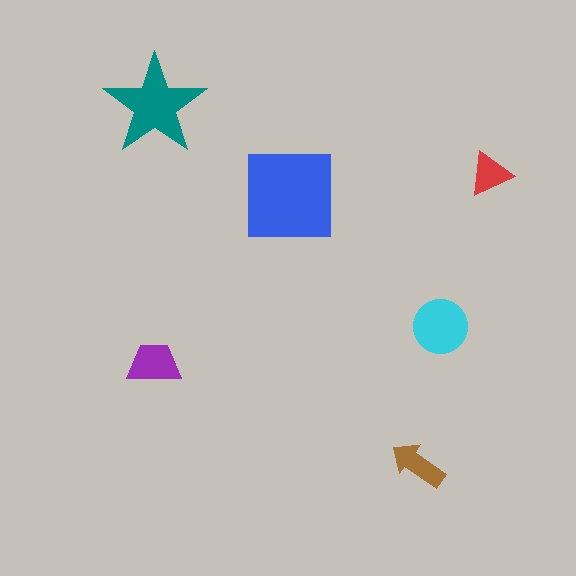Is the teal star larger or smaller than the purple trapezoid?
Larger.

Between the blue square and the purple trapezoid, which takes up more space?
The blue square.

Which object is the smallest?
The red triangle.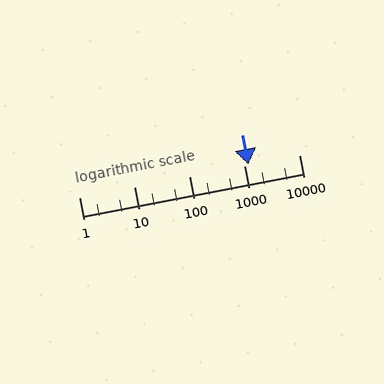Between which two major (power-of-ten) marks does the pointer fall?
The pointer is between 1000 and 10000.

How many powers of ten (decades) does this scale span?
The scale spans 4 decades, from 1 to 10000.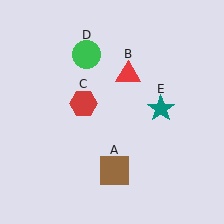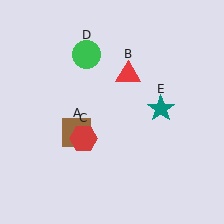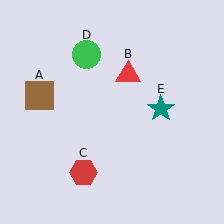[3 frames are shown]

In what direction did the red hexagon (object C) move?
The red hexagon (object C) moved down.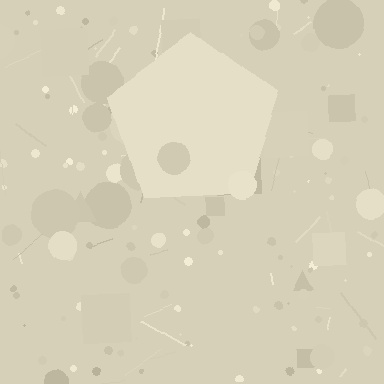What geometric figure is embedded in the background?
A pentagon is embedded in the background.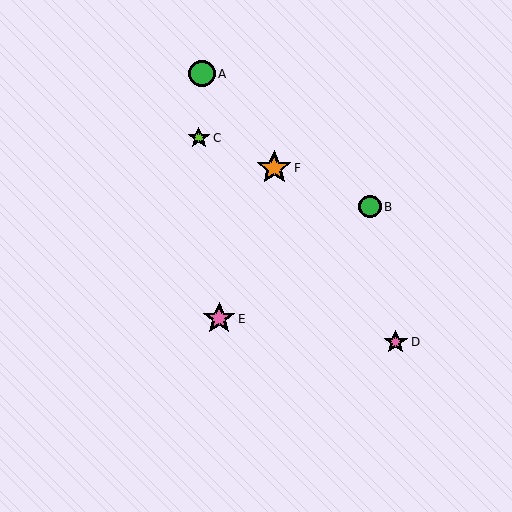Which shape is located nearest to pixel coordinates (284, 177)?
The orange star (labeled F) at (274, 168) is nearest to that location.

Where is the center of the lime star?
The center of the lime star is at (199, 138).